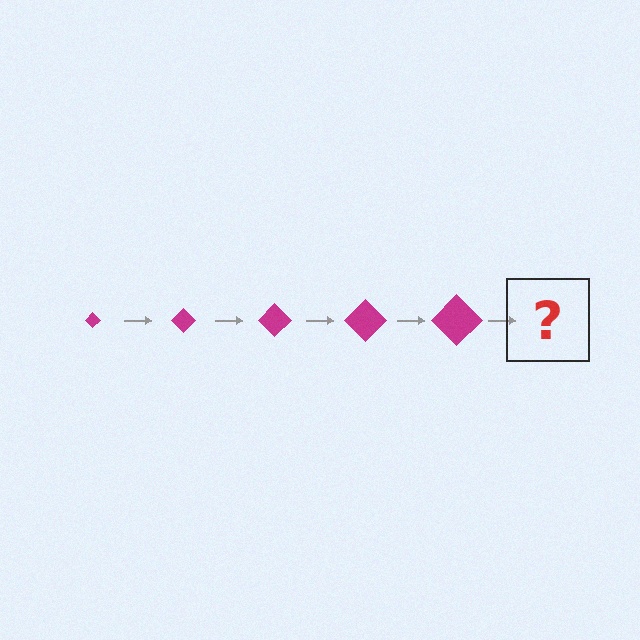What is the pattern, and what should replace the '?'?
The pattern is that the diamond gets progressively larger each step. The '?' should be a magenta diamond, larger than the previous one.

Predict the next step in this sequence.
The next step is a magenta diamond, larger than the previous one.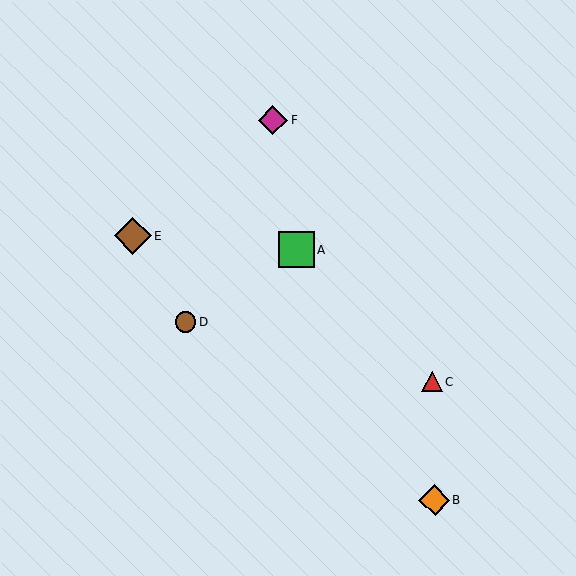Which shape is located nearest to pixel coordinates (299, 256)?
The green square (labeled A) at (296, 249) is nearest to that location.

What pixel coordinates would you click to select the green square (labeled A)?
Click at (296, 249) to select the green square A.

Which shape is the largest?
The brown diamond (labeled E) is the largest.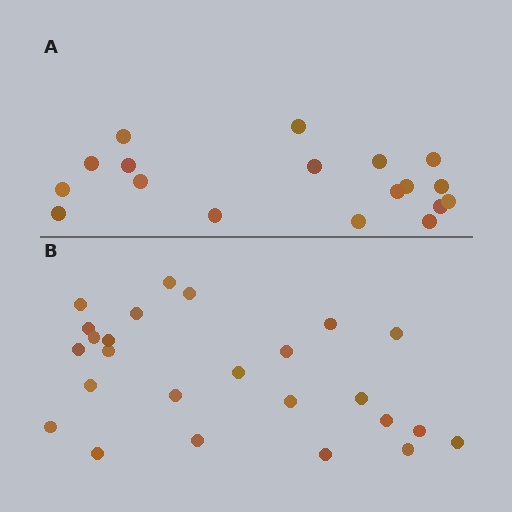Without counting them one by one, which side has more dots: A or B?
Region B (the bottom region) has more dots.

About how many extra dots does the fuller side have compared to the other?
Region B has roughly 8 or so more dots than region A.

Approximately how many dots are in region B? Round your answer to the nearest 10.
About 20 dots. (The exact count is 25, which rounds to 20.)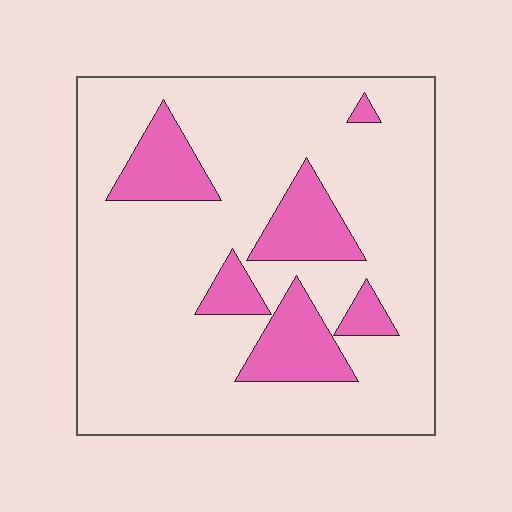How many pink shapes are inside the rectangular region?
6.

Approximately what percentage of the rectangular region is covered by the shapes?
Approximately 20%.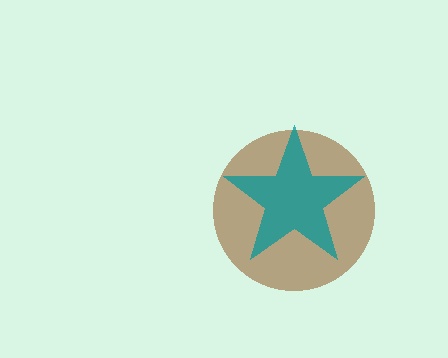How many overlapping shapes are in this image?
There are 2 overlapping shapes in the image.